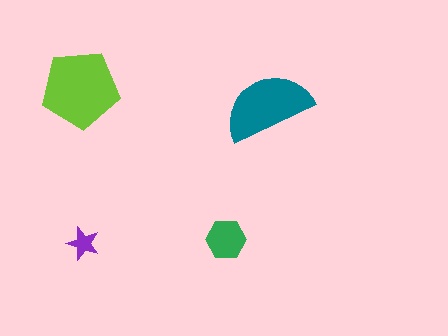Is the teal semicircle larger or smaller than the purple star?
Larger.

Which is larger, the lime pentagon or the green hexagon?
The lime pentagon.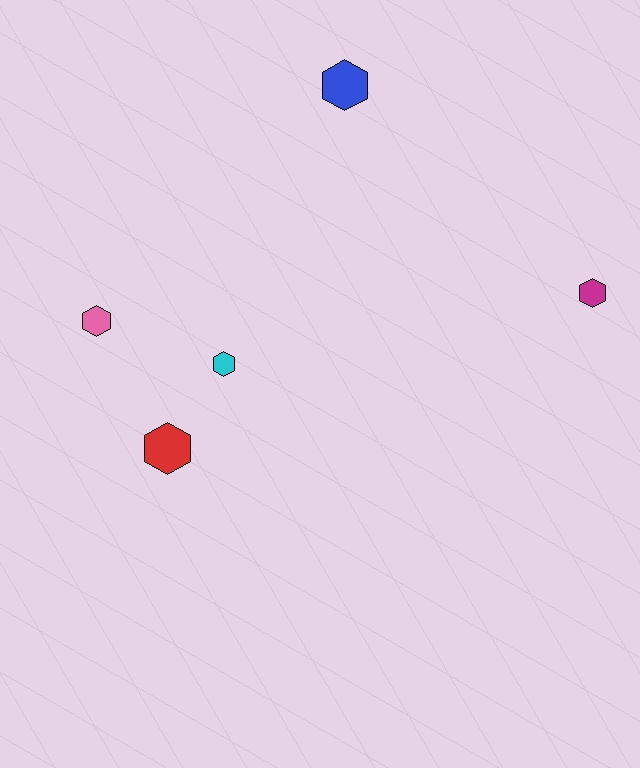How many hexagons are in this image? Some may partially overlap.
There are 5 hexagons.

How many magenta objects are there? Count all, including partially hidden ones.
There is 1 magenta object.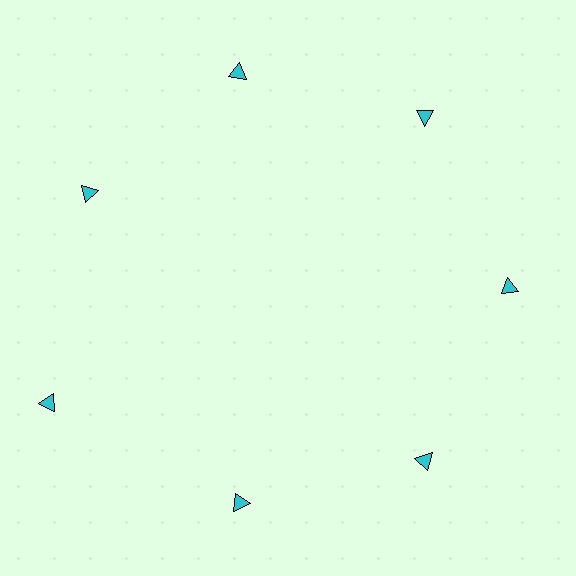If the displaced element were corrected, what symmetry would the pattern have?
It would have 7-fold rotational symmetry — the pattern would map onto itself every 51 degrees.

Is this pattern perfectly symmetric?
No. The 7 cyan triangles are arranged in a ring, but one element near the 8 o'clock position is pushed outward from the center, breaking the 7-fold rotational symmetry.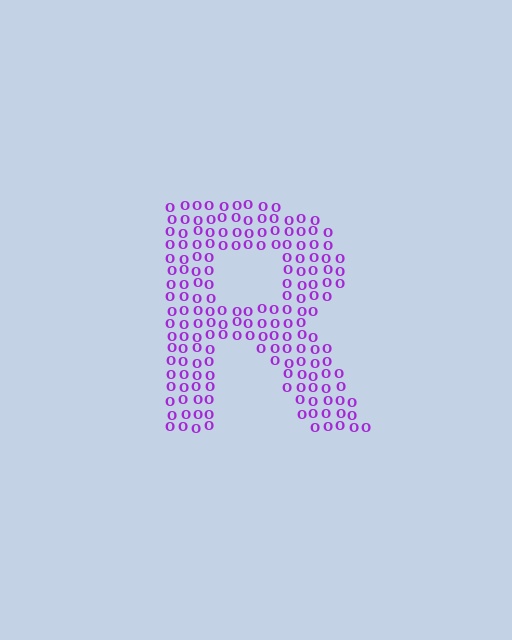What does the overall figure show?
The overall figure shows the letter R.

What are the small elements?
The small elements are letter O's.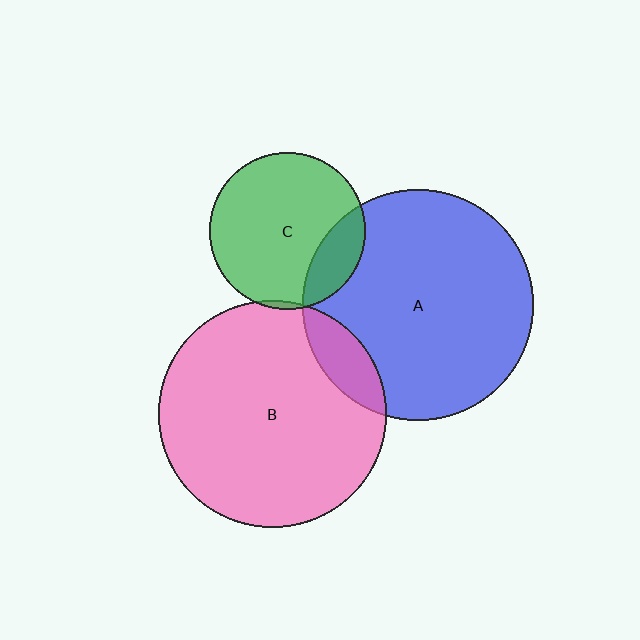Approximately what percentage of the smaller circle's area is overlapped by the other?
Approximately 20%.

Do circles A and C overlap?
Yes.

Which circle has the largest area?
Circle A (blue).